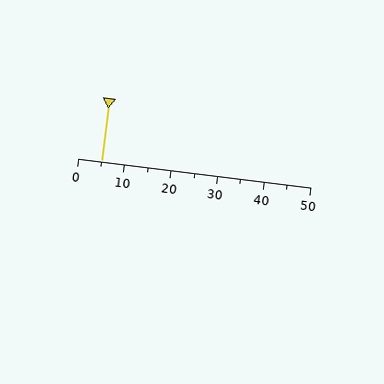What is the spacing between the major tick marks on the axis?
The major ticks are spaced 10 apart.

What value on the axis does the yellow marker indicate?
The marker indicates approximately 5.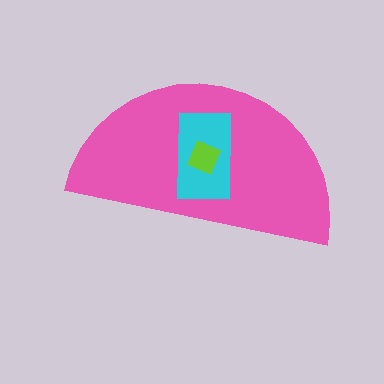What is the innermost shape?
The lime diamond.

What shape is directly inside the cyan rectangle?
The lime diamond.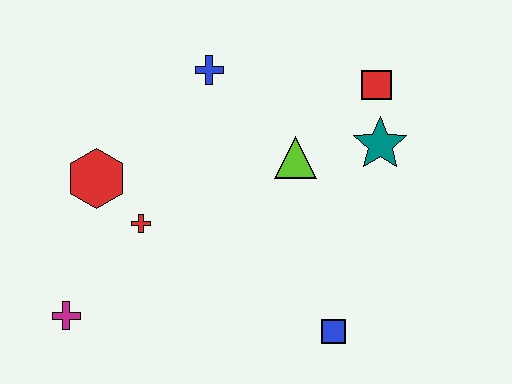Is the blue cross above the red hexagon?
Yes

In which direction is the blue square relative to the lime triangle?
The blue square is below the lime triangle.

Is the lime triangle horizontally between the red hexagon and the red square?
Yes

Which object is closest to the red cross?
The red hexagon is closest to the red cross.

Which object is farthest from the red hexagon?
The red square is farthest from the red hexagon.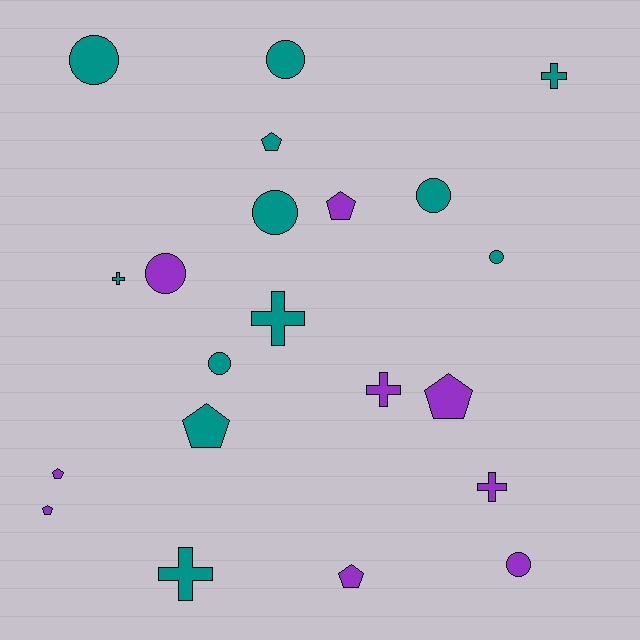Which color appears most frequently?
Teal, with 12 objects.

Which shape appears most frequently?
Circle, with 8 objects.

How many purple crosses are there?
There are 2 purple crosses.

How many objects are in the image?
There are 21 objects.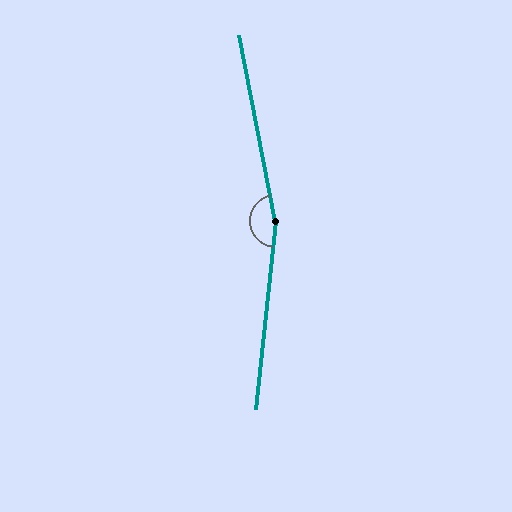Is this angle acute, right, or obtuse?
It is obtuse.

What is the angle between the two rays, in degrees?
Approximately 163 degrees.